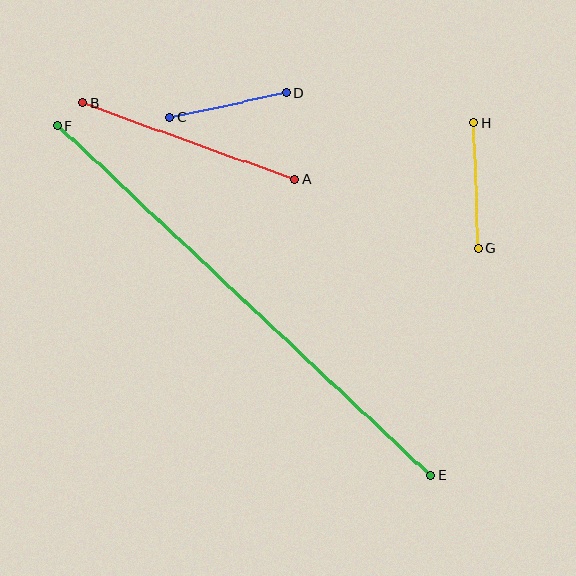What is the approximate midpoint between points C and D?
The midpoint is at approximately (228, 105) pixels.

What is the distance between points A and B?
The distance is approximately 225 pixels.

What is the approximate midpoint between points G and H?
The midpoint is at approximately (476, 185) pixels.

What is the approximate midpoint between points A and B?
The midpoint is at approximately (189, 141) pixels.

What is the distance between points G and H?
The distance is approximately 125 pixels.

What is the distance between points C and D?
The distance is approximately 119 pixels.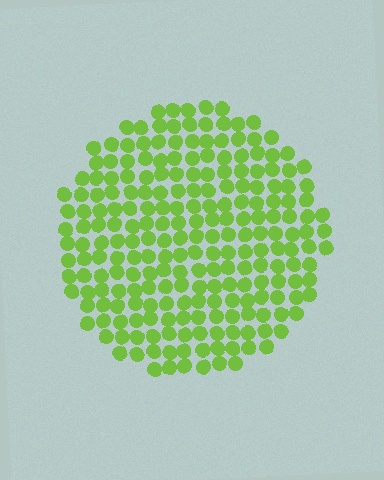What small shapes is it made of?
It is made of small circles.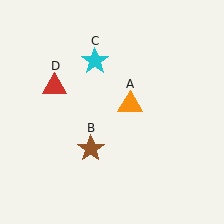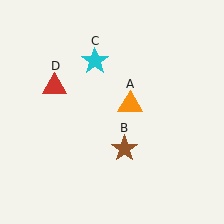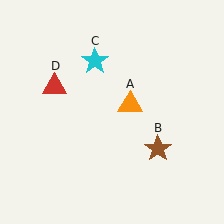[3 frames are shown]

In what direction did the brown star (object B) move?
The brown star (object B) moved right.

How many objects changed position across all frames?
1 object changed position: brown star (object B).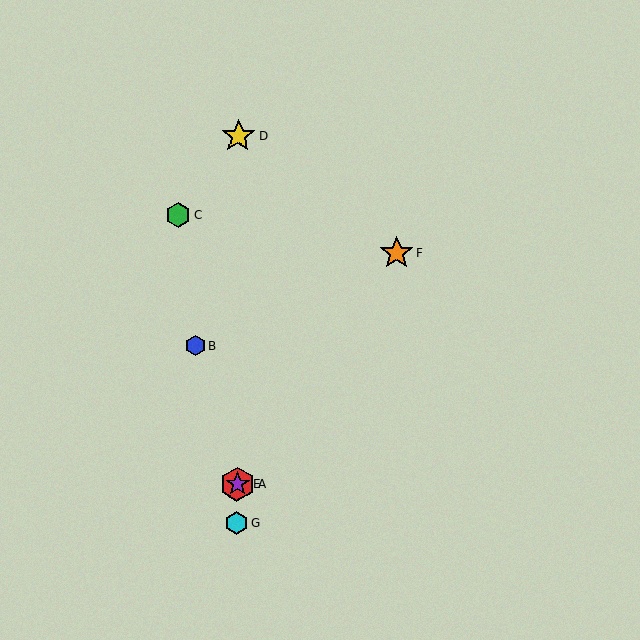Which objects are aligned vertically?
Objects A, D, E, G are aligned vertically.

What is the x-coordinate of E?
Object E is at x≈237.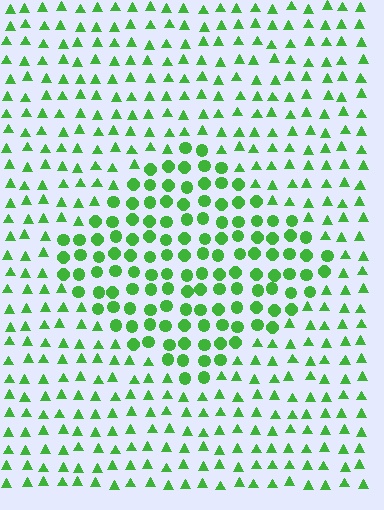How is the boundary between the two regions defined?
The boundary is defined by a change in element shape: circles inside vs. triangles outside. All elements share the same color and spacing.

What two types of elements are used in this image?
The image uses circles inside the diamond region and triangles outside it.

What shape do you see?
I see a diamond.